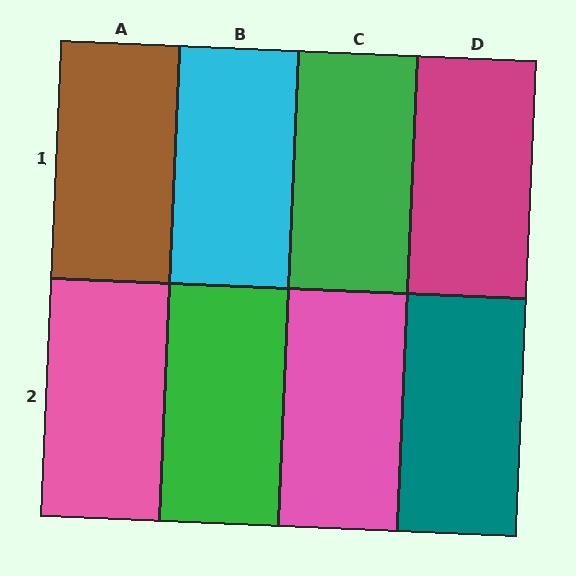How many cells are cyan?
1 cell is cyan.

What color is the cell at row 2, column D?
Teal.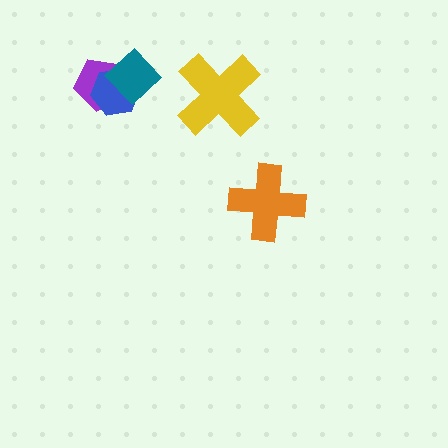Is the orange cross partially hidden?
No, no other shape covers it.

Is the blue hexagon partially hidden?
Yes, it is partially covered by another shape.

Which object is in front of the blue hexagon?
The teal diamond is in front of the blue hexagon.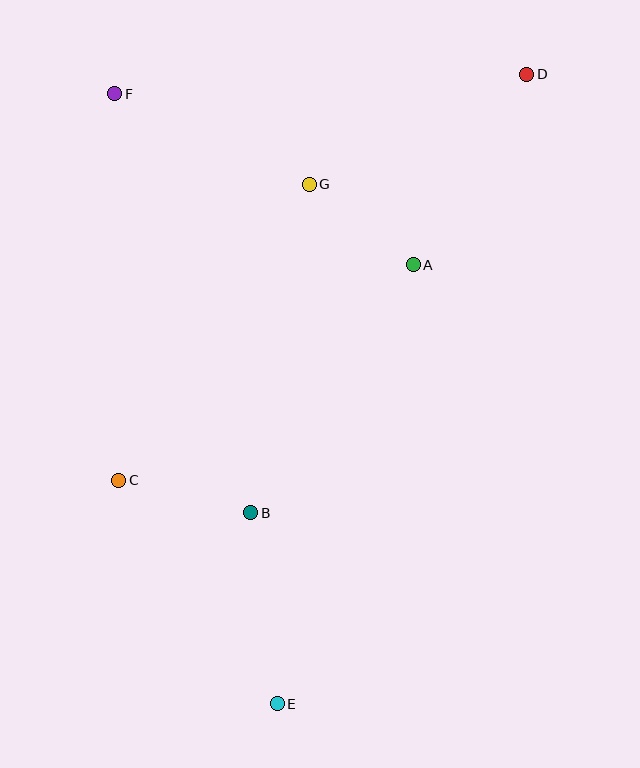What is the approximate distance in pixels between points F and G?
The distance between F and G is approximately 214 pixels.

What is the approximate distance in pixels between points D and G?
The distance between D and G is approximately 244 pixels.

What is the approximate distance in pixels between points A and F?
The distance between A and F is approximately 344 pixels.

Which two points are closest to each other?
Points A and G are closest to each other.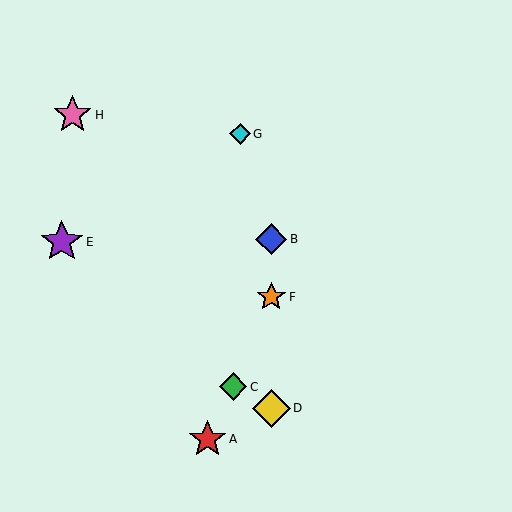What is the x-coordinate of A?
Object A is at x≈207.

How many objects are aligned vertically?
3 objects (B, D, F) are aligned vertically.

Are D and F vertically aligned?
Yes, both are at x≈271.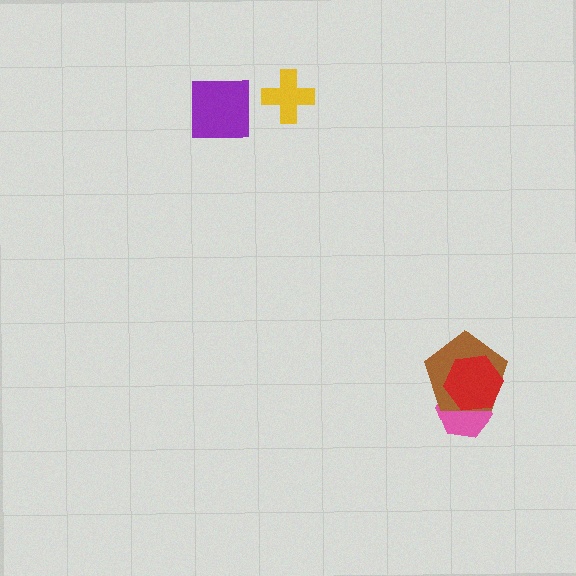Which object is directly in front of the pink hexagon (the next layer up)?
The brown pentagon is directly in front of the pink hexagon.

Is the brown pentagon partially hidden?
Yes, it is partially covered by another shape.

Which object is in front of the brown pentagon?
The red hexagon is in front of the brown pentagon.